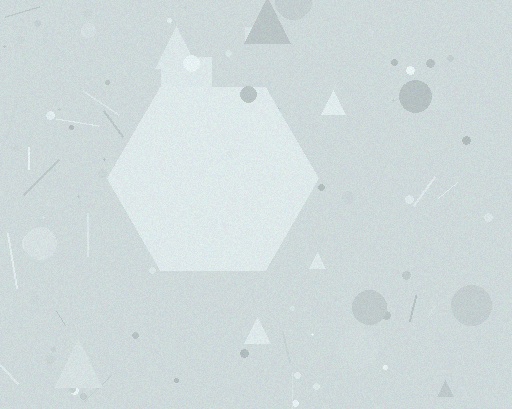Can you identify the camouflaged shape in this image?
The camouflaged shape is a hexagon.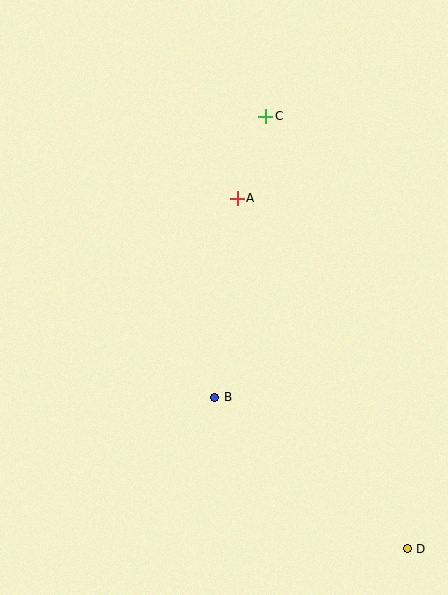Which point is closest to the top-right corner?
Point C is closest to the top-right corner.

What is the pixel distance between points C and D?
The distance between C and D is 455 pixels.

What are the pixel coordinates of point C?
Point C is at (266, 116).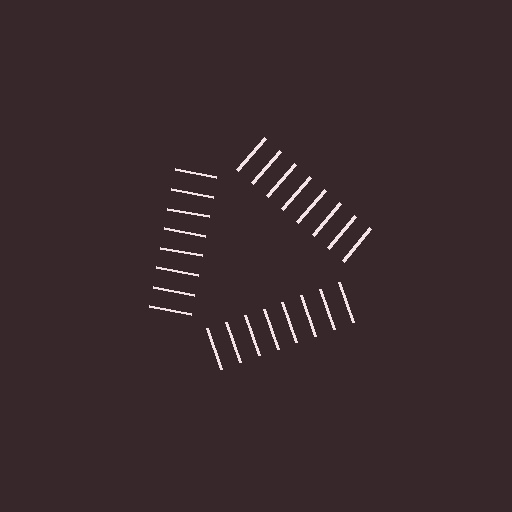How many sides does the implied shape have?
3 sides — the line-ends trace a triangle.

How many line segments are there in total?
24 — 8 along each of the 3 edges.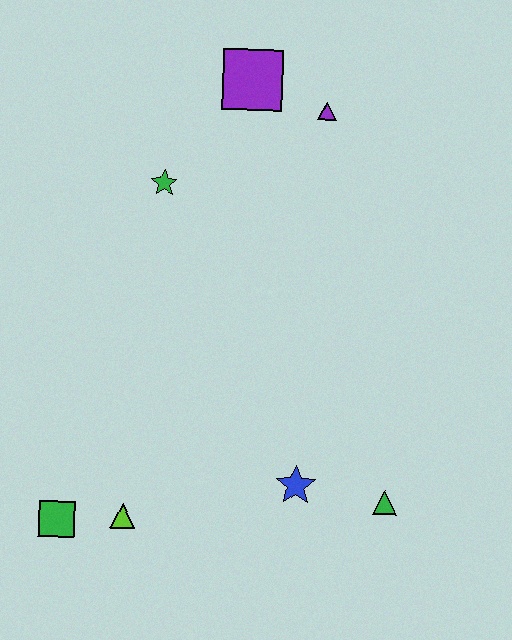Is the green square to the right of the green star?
No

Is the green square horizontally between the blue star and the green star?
No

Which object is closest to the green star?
The purple square is closest to the green star.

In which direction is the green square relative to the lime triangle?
The green square is to the left of the lime triangle.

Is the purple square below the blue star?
No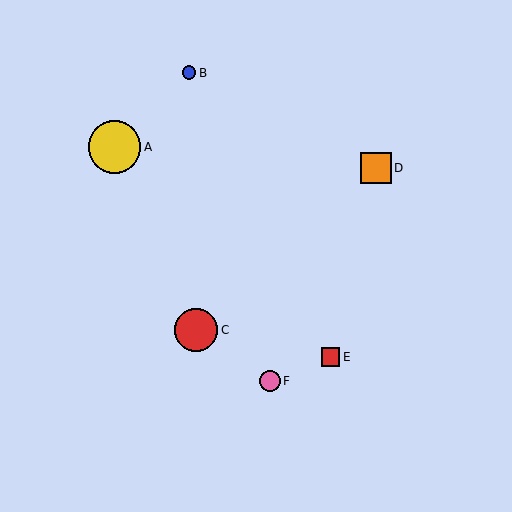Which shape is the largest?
The yellow circle (labeled A) is the largest.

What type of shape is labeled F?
Shape F is a pink circle.